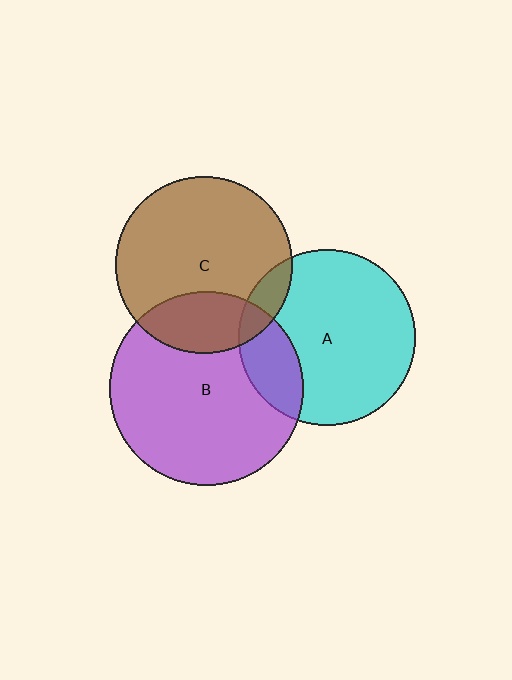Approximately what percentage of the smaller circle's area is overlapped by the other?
Approximately 10%.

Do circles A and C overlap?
Yes.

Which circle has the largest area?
Circle B (purple).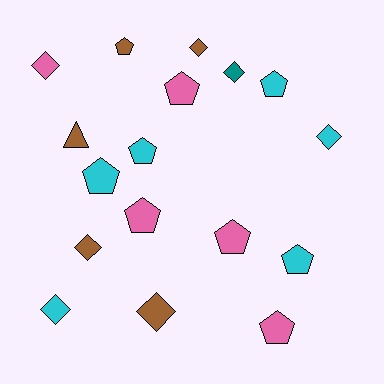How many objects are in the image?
There are 17 objects.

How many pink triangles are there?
There are no pink triangles.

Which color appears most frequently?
Cyan, with 6 objects.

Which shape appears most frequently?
Pentagon, with 9 objects.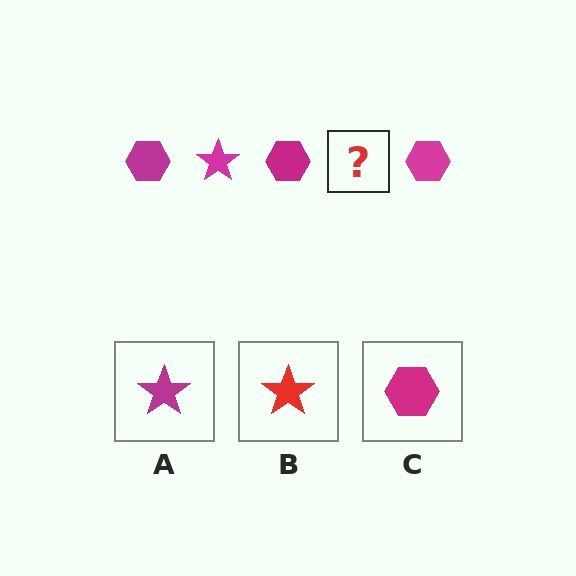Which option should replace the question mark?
Option A.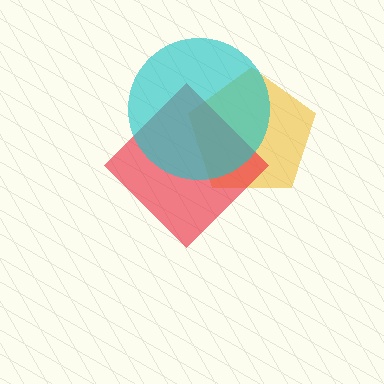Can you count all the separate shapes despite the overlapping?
Yes, there are 3 separate shapes.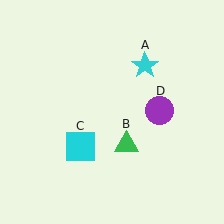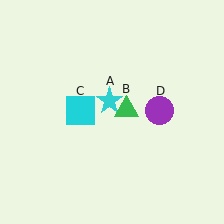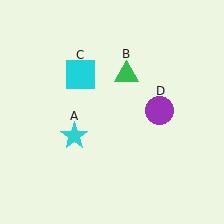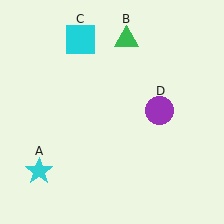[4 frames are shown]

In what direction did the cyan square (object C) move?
The cyan square (object C) moved up.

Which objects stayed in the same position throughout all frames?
Purple circle (object D) remained stationary.